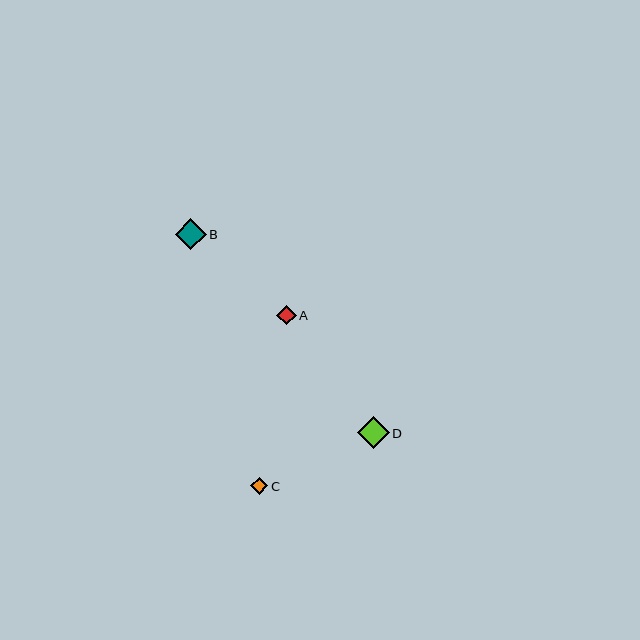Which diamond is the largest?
Diamond D is the largest with a size of approximately 32 pixels.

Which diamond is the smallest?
Diamond C is the smallest with a size of approximately 17 pixels.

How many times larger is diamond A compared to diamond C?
Diamond A is approximately 1.1 times the size of diamond C.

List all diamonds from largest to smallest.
From largest to smallest: D, B, A, C.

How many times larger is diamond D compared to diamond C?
Diamond D is approximately 1.8 times the size of diamond C.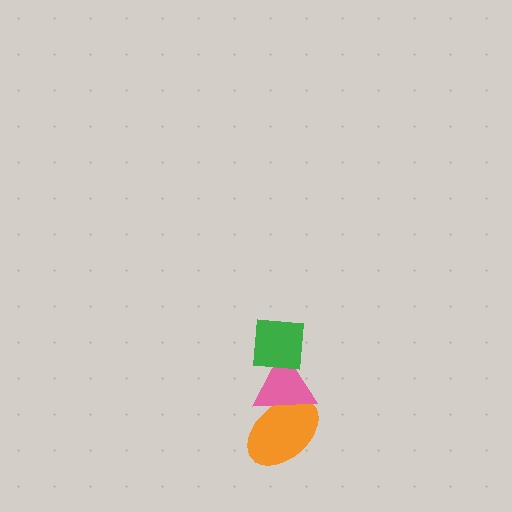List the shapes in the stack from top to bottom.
From top to bottom: the green square, the pink triangle, the orange ellipse.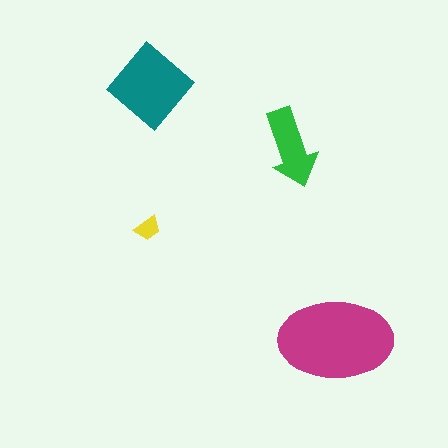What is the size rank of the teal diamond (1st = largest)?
2nd.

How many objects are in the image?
There are 4 objects in the image.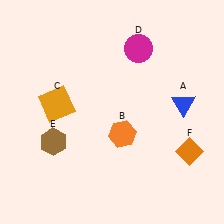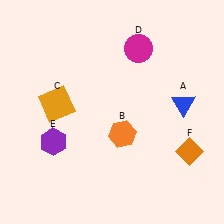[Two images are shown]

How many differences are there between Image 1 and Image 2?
There is 1 difference between the two images.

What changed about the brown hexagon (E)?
In Image 1, E is brown. In Image 2, it changed to purple.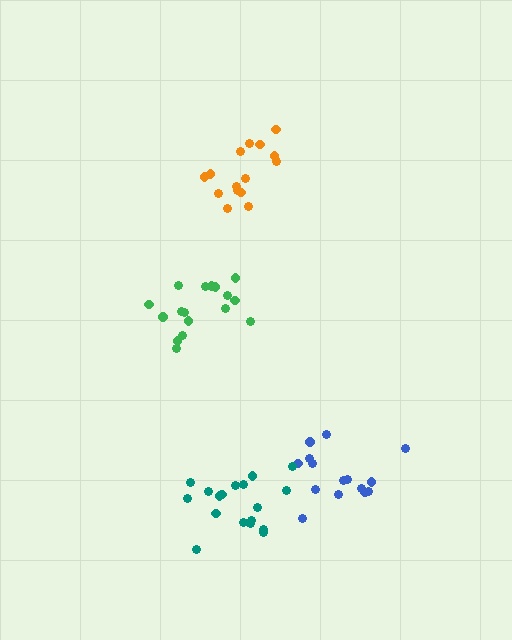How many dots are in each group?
Group 1: 15 dots, Group 2: 15 dots, Group 3: 17 dots, Group 4: 18 dots (65 total).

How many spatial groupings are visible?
There are 4 spatial groupings.